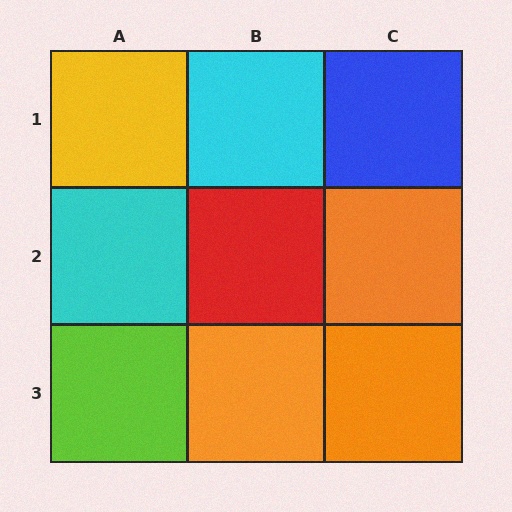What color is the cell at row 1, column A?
Yellow.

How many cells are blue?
1 cell is blue.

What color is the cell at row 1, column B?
Cyan.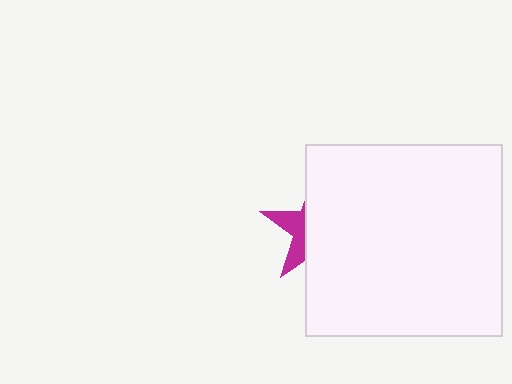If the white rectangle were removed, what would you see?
You would see the complete magenta star.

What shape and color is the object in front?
The object in front is a white rectangle.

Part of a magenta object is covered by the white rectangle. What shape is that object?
It is a star.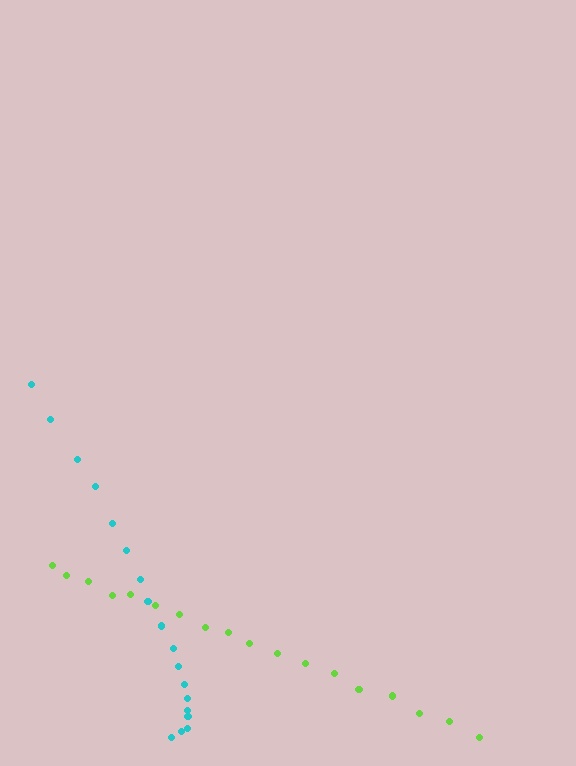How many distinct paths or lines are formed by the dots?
There are 2 distinct paths.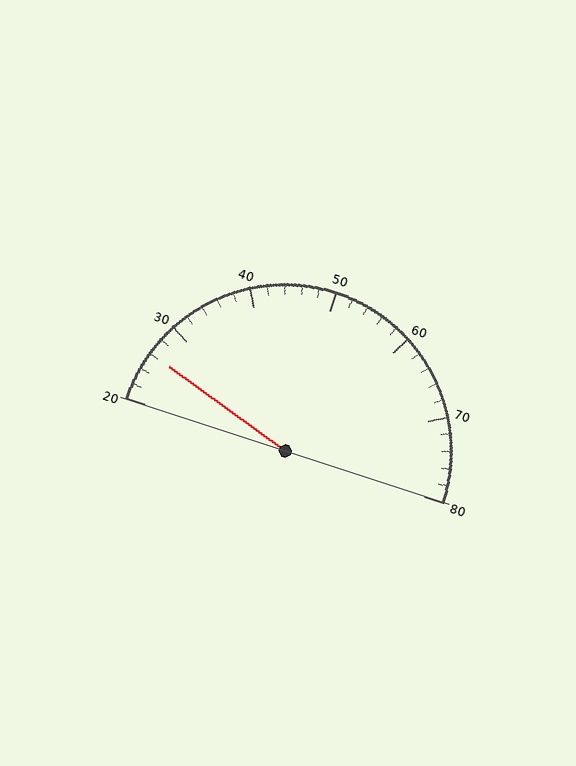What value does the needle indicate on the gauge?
The needle indicates approximately 26.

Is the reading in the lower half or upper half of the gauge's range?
The reading is in the lower half of the range (20 to 80).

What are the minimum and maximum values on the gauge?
The gauge ranges from 20 to 80.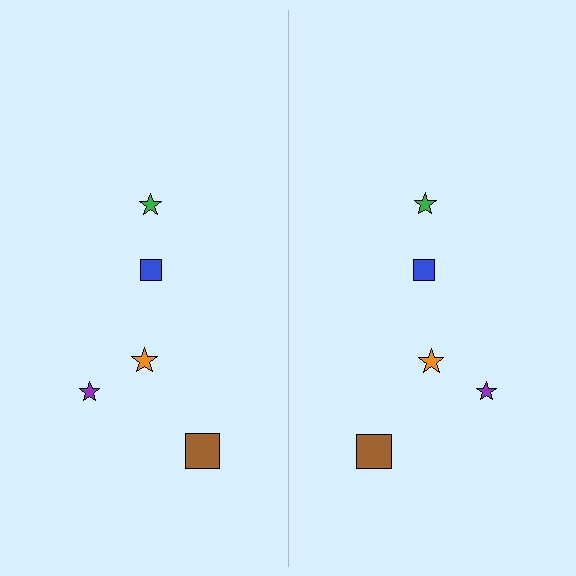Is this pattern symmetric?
Yes, this pattern has bilateral (reflection) symmetry.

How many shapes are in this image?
There are 10 shapes in this image.